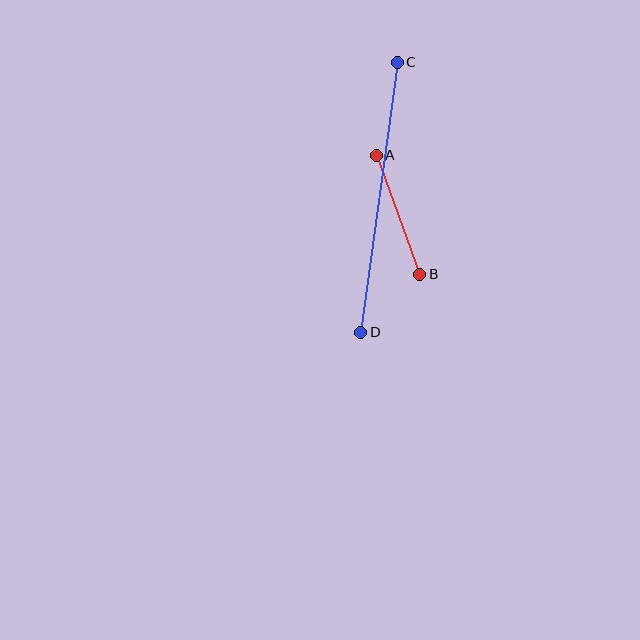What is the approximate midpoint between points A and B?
The midpoint is at approximately (398, 215) pixels.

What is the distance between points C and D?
The distance is approximately 272 pixels.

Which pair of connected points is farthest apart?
Points C and D are farthest apart.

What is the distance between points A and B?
The distance is approximately 127 pixels.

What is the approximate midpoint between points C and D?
The midpoint is at approximately (379, 197) pixels.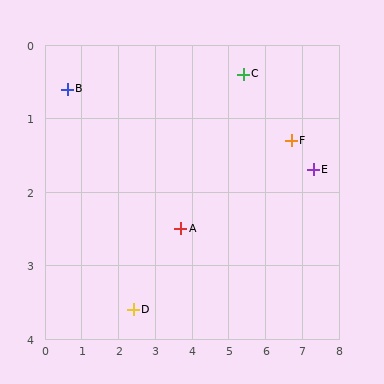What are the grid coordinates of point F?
Point F is at approximately (6.7, 1.3).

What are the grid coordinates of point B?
Point B is at approximately (0.6, 0.6).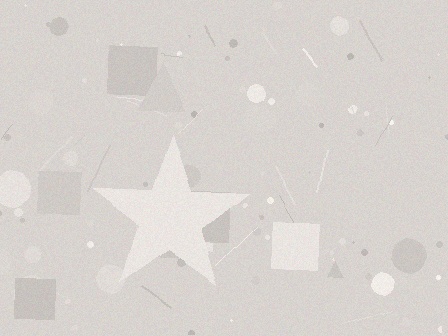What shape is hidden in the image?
A star is hidden in the image.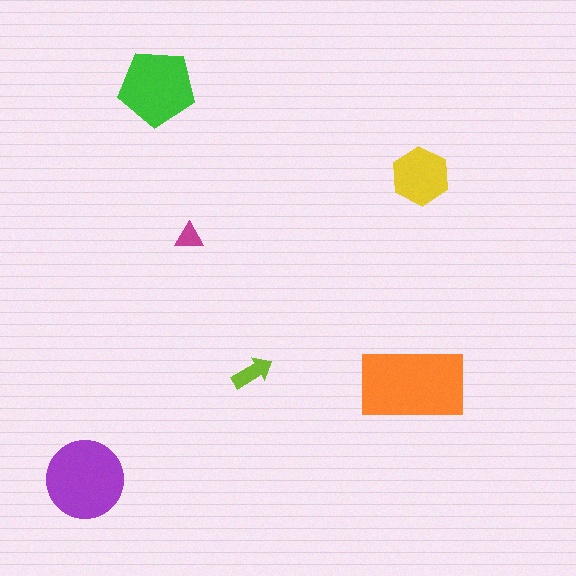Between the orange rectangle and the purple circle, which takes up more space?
The orange rectangle.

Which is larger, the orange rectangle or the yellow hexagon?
The orange rectangle.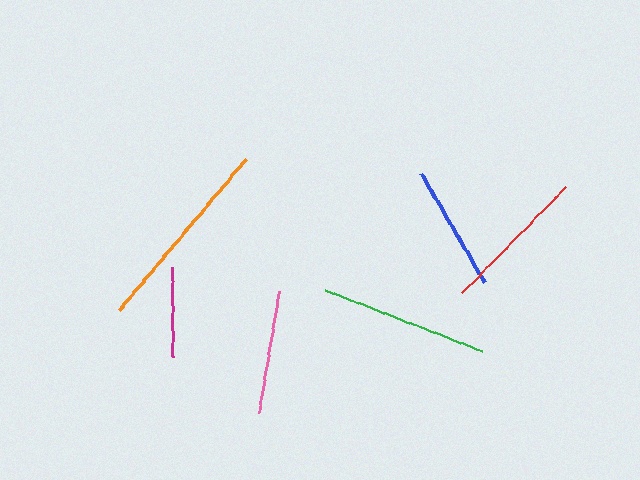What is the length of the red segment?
The red segment is approximately 149 pixels long.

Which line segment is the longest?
The orange line is the longest at approximately 197 pixels.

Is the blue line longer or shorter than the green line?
The green line is longer than the blue line.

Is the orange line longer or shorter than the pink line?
The orange line is longer than the pink line.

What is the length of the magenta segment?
The magenta segment is approximately 90 pixels long.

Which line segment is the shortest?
The magenta line is the shortest at approximately 90 pixels.